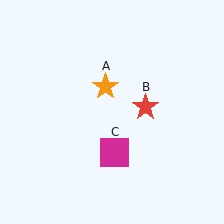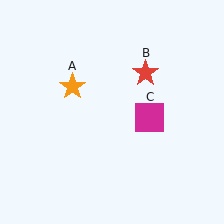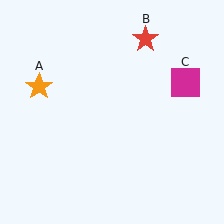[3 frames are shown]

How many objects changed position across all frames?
3 objects changed position: orange star (object A), red star (object B), magenta square (object C).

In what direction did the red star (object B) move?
The red star (object B) moved up.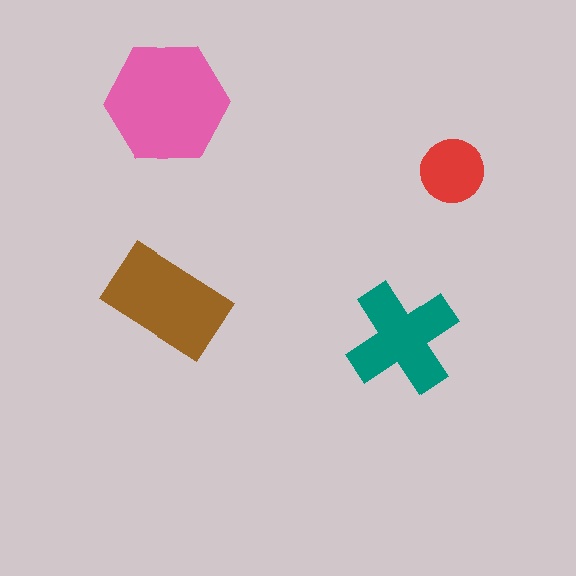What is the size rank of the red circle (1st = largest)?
4th.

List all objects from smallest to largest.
The red circle, the teal cross, the brown rectangle, the pink hexagon.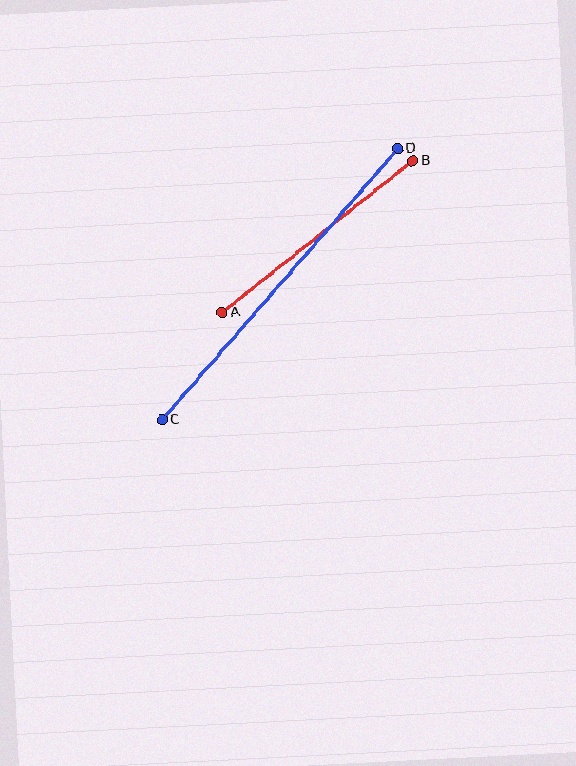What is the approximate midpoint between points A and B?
The midpoint is at approximately (317, 237) pixels.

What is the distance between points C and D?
The distance is approximately 359 pixels.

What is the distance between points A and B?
The distance is approximately 243 pixels.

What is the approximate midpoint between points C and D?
The midpoint is at approximately (280, 284) pixels.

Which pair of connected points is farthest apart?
Points C and D are farthest apart.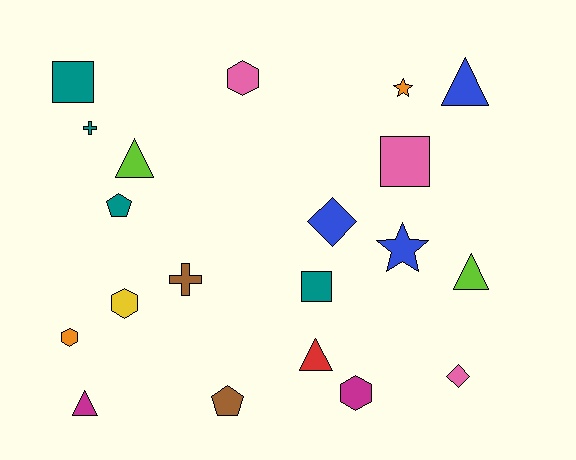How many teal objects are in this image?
There are 4 teal objects.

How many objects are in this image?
There are 20 objects.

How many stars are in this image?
There are 2 stars.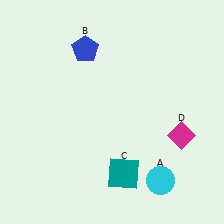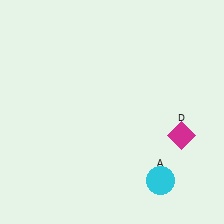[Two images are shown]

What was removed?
The teal square (C), the blue pentagon (B) were removed in Image 2.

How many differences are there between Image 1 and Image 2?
There are 2 differences between the two images.